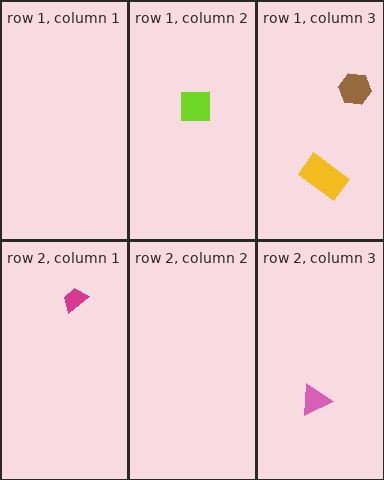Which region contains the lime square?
The row 1, column 2 region.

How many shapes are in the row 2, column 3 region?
1.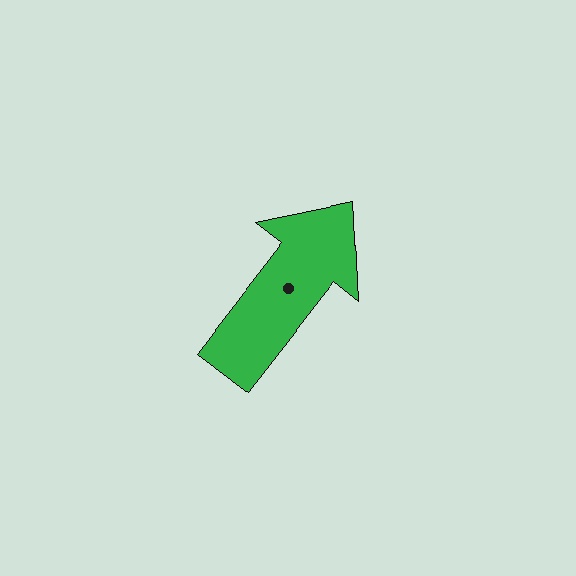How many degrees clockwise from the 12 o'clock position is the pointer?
Approximately 38 degrees.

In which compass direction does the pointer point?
Northeast.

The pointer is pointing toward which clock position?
Roughly 1 o'clock.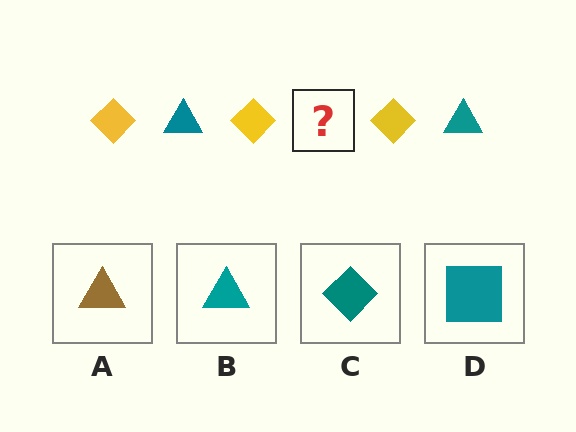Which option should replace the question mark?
Option B.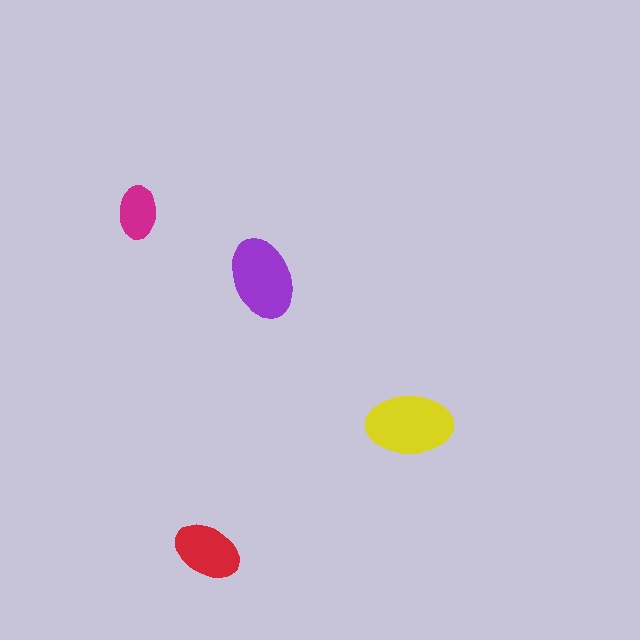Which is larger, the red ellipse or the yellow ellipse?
The yellow one.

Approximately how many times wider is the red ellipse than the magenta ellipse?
About 1.5 times wider.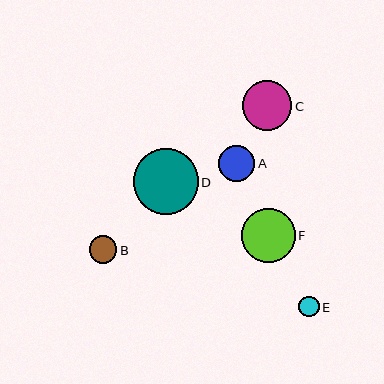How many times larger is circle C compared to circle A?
Circle C is approximately 1.4 times the size of circle A.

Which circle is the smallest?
Circle E is the smallest with a size of approximately 20 pixels.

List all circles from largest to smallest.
From largest to smallest: D, F, C, A, B, E.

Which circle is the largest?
Circle D is the largest with a size of approximately 65 pixels.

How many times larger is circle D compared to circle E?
Circle D is approximately 3.2 times the size of circle E.